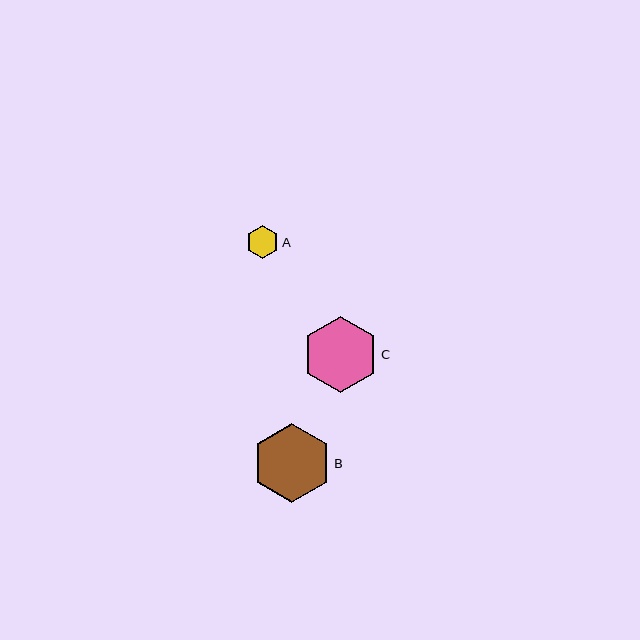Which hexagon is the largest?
Hexagon B is the largest with a size of approximately 79 pixels.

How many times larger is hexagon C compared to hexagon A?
Hexagon C is approximately 2.4 times the size of hexagon A.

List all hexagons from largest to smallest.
From largest to smallest: B, C, A.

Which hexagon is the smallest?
Hexagon A is the smallest with a size of approximately 32 pixels.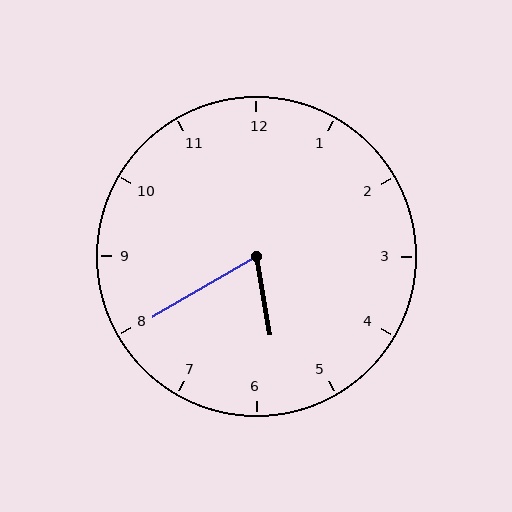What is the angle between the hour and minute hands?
Approximately 70 degrees.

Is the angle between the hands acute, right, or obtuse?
It is acute.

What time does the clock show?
5:40.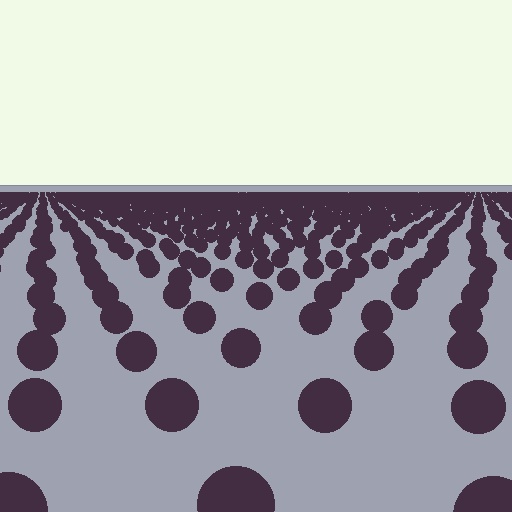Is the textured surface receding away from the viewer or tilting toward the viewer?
The surface is receding away from the viewer. Texture elements get smaller and denser toward the top.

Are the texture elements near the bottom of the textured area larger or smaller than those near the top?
Larger. Near the bottom, elements are closer to the viewer and appear at a bigger on-screen size.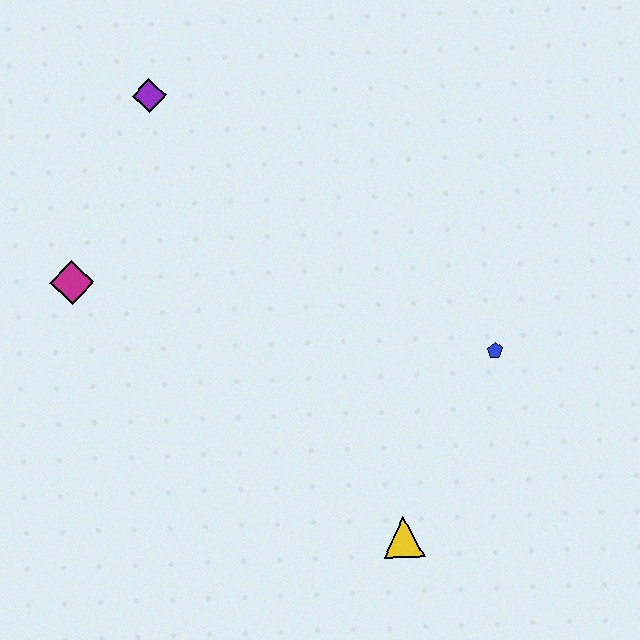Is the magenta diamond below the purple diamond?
Yes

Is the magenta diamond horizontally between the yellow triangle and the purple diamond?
No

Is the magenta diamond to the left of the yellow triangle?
Yes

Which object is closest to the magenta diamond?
The purple diamond is closest to the magenta diamond.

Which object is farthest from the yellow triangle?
The purple diamond is farthest from the yellow triangle.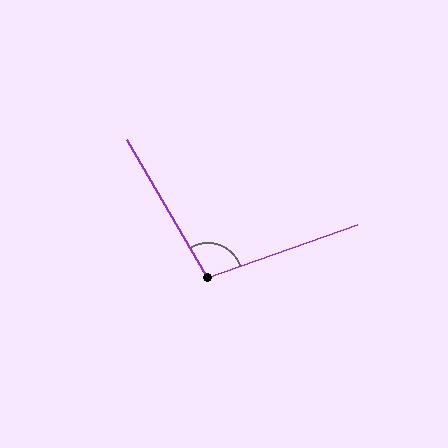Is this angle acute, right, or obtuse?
It is obtuse.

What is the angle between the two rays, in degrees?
Approximately 101 degrees.